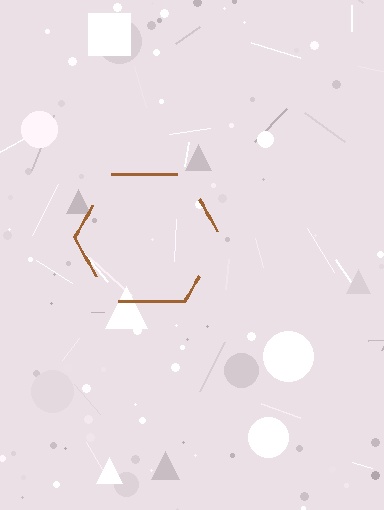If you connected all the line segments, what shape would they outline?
They would outline a hexagon.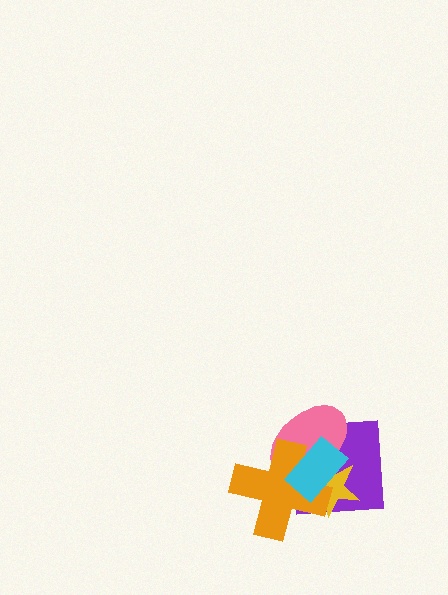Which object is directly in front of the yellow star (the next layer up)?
The pink ellipse is directly in front of the yellow star.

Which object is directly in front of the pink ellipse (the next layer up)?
The orange cross is directly in front of the pink ellipse.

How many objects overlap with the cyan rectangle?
4 objects overlap with the cyan rectangle.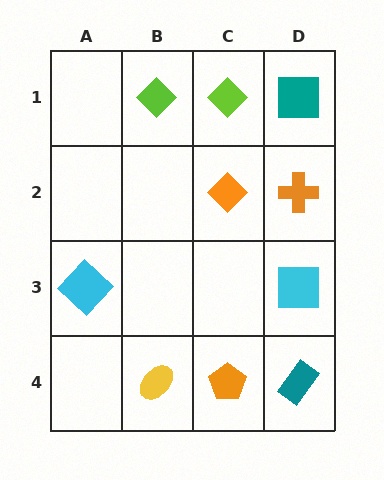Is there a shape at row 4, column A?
No, that cell is empty.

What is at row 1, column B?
A lime diamond.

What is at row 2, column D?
An orange cross.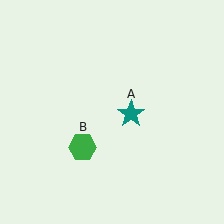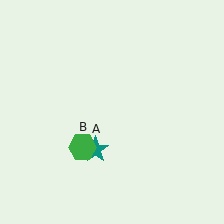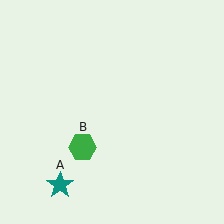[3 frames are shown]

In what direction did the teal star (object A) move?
The teal star (object A) moved down and to the left.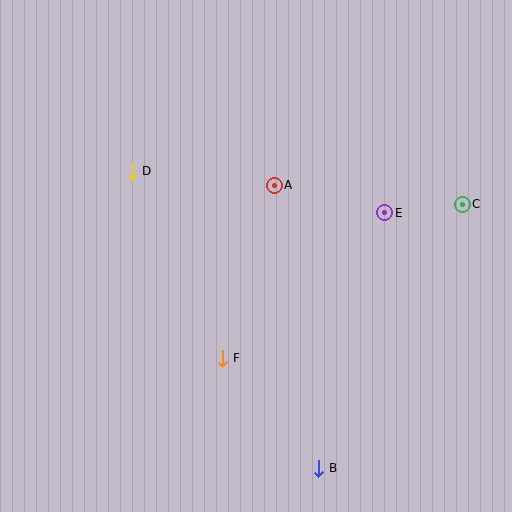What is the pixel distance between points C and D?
The distance between C and D is 332 pixels.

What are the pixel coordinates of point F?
Point F is at (223, 358).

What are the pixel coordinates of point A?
Point A is at (274, 185).